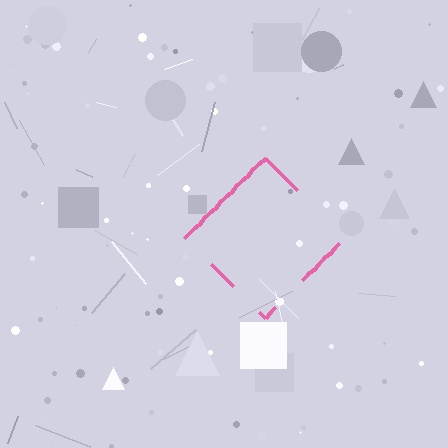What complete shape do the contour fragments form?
The contour fragments form a diamond.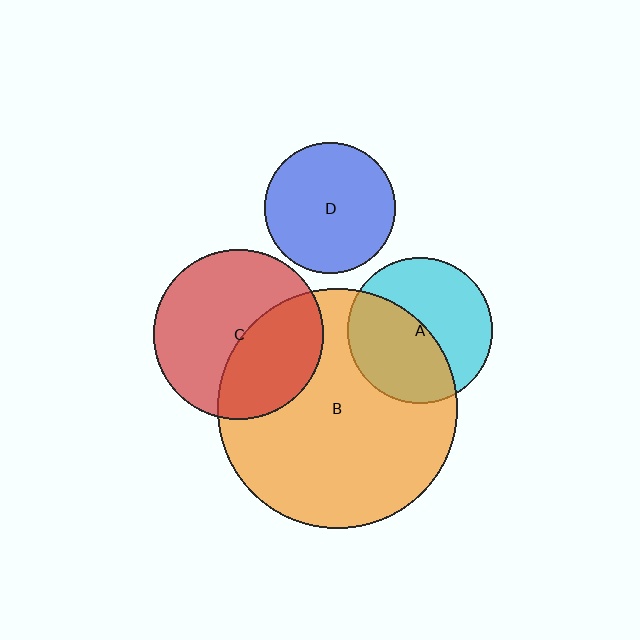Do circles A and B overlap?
Yes.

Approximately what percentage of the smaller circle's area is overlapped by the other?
Approximately 50%.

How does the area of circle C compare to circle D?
Approximately 1.7 times.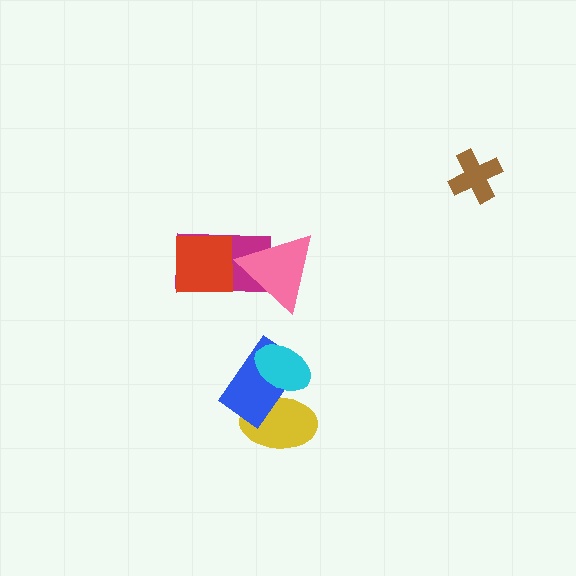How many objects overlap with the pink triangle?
1 object overlaps with the pink triangle.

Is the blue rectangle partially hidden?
Yes, it is partially covered by another shape.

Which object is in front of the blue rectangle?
The cyan ellipse is in front of the blue rectangle.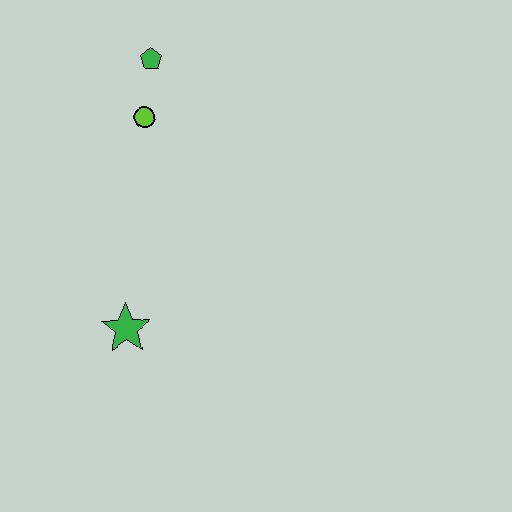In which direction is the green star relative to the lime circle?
The green star is below the lime circle.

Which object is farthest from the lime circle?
The green star is farthest from the lime circle.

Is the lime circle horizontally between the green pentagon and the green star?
Yes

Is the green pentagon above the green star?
Yes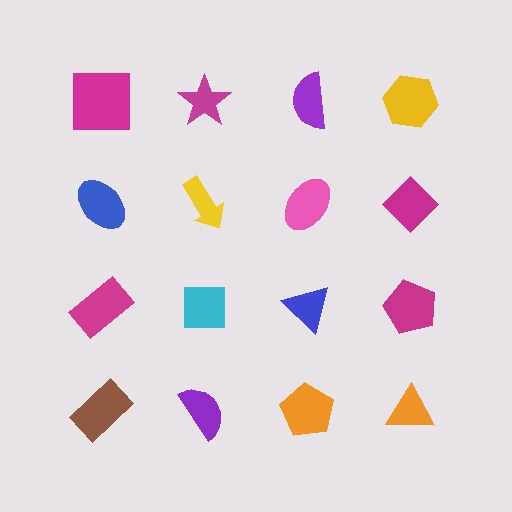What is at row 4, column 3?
An orange pentagon.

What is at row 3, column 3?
A blue triangle.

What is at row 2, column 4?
A magenta diamond.